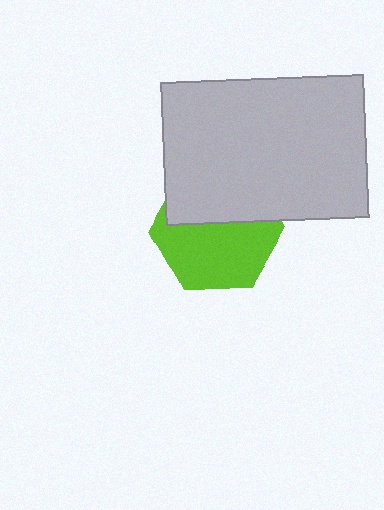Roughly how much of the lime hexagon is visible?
About half of it is visible (roughly 57%).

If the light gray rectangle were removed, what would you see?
You would see the complete lime hexagon.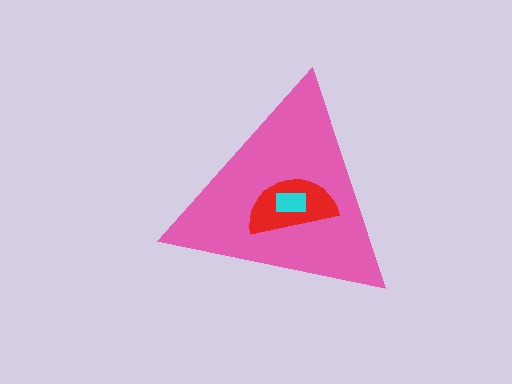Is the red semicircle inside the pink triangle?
Yes.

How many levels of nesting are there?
3.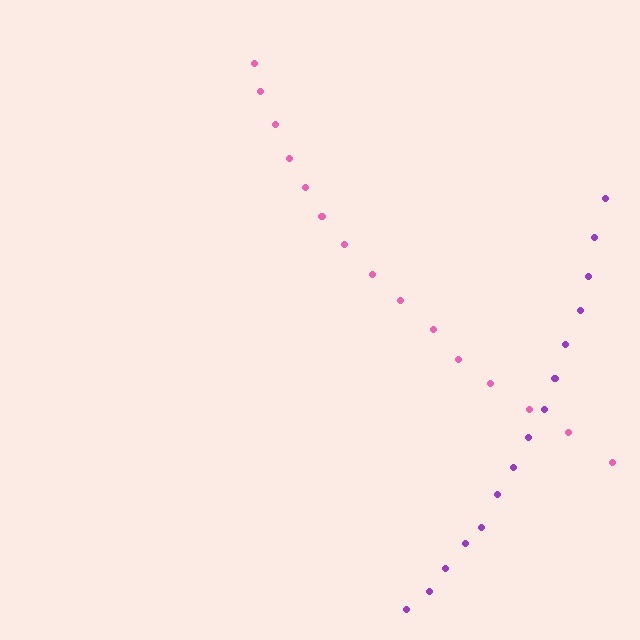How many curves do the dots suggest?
There are 2 distinct paths.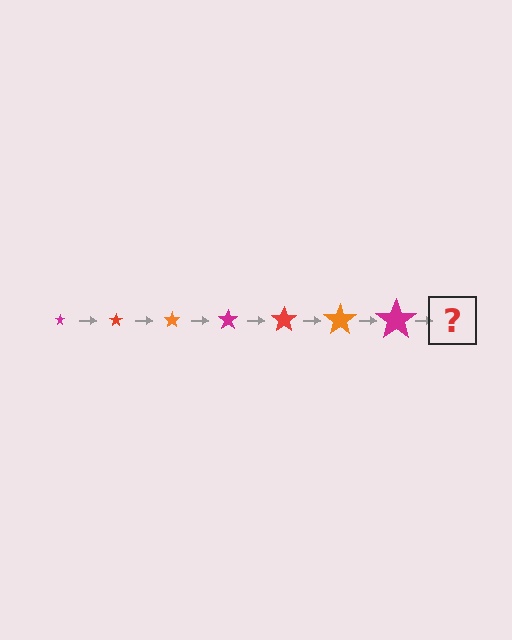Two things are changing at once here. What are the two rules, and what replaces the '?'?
The two rules are that the star grows larger each step and the color cycles through magenta, red, and orange. The '?' should be a red star, larger than the previous one.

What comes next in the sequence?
The next element should be a red star, larger than the previous one.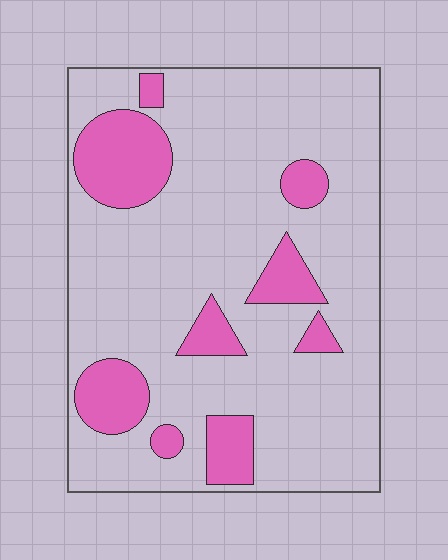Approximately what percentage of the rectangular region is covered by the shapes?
Approximately 20%.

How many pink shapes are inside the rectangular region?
9.